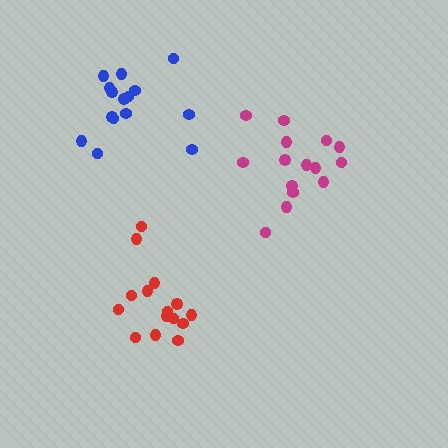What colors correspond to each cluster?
The clusters are colored: red, magenta, blue.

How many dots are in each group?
Group 1: 15 dots, Group 2: 15 dots, Group 3: 15 dots (45 total).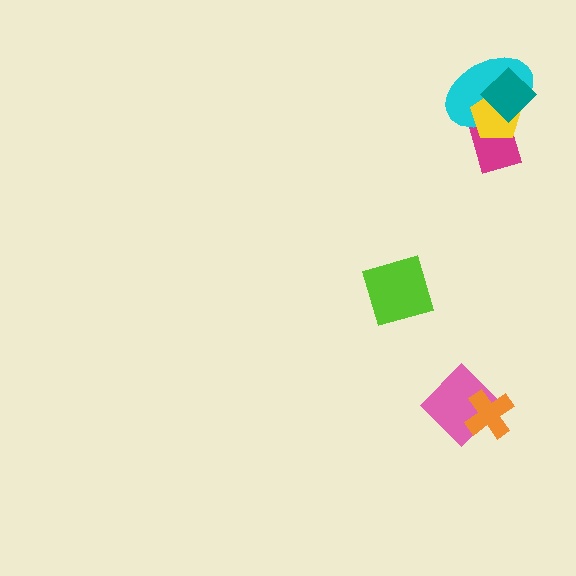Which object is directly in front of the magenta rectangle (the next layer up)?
The cyan ellipse is directly in front of the magenta rectangle.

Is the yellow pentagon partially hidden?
Yes, it is partially covered by another shape.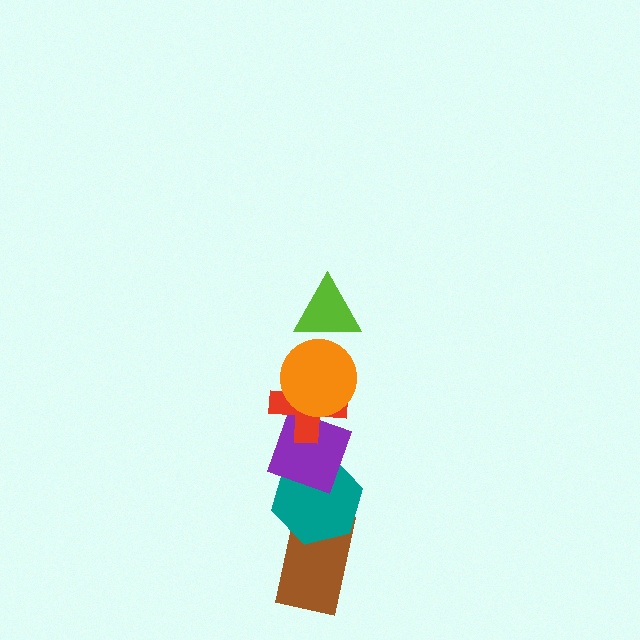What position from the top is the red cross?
The red cross is 3rd from the top.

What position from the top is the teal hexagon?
The teal hexagon is 5th from the top.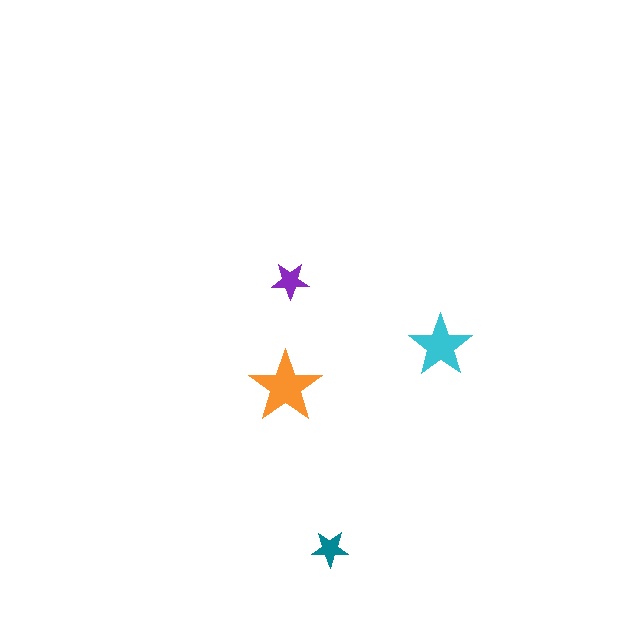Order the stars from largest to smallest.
the orange one, the cyan one, the purple one, the teal one.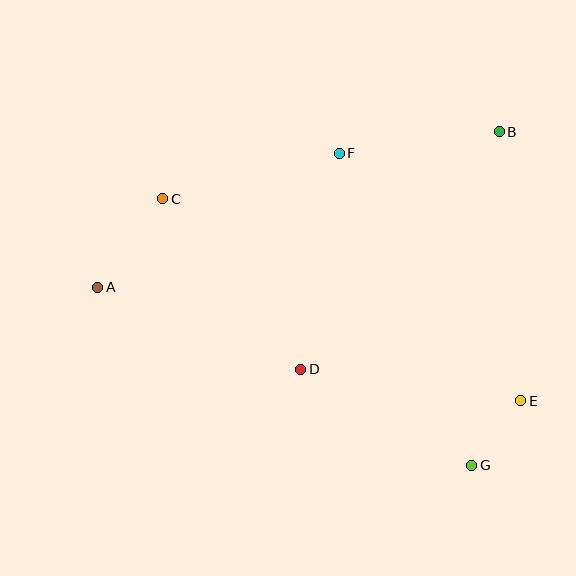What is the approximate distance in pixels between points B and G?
The distance between B and G is approximately 335 pixels.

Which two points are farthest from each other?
Points A and E are farthest from each other.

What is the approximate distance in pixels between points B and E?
The distance between B and E is approximately 270 pixels.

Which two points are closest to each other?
Points E and G are closest to each other.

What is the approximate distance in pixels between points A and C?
The distance between A and C is approximately 109 pixels.